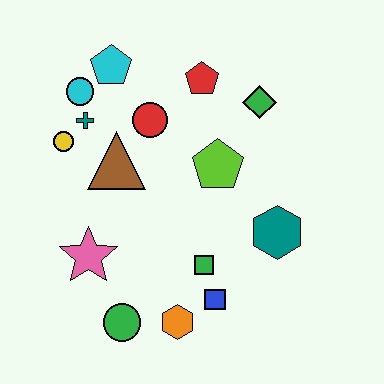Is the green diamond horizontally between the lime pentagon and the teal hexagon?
Yes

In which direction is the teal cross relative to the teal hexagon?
The teal cross is to the left of the teal hexagon.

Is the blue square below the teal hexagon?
Yes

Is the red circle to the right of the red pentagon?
No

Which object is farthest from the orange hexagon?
The cyan pentagon is farthest from the orange hexagon.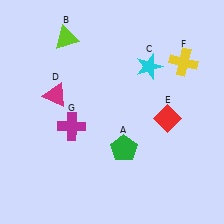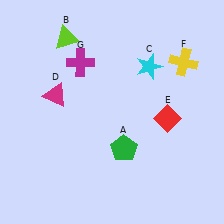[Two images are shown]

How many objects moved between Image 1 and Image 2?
1 object moved between the two images.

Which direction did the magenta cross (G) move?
The magenta cross (G) moved up.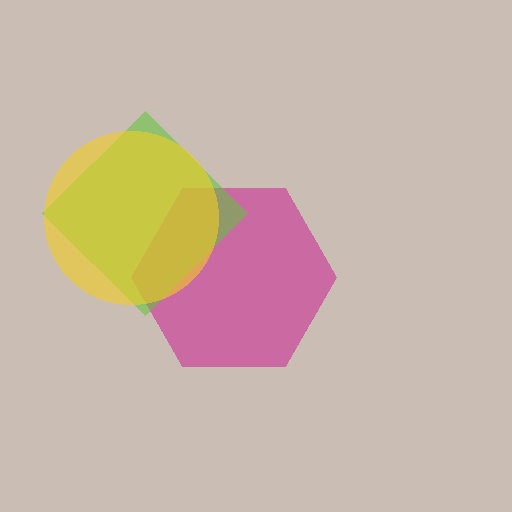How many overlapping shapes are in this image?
There are 3 overlapping shapes in the image.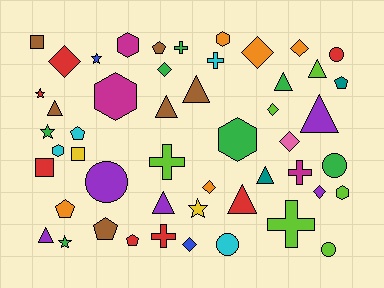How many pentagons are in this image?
There are 6 pentagons.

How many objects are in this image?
There are 50 objects.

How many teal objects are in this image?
There are 2 teal objects.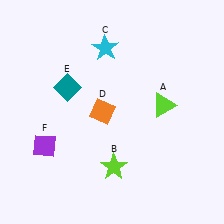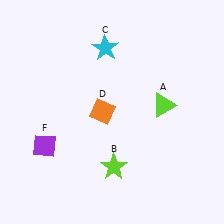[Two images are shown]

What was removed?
The teal diamond (E) was removed in Image 2.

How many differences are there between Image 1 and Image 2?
There is 1 difference between the two images.